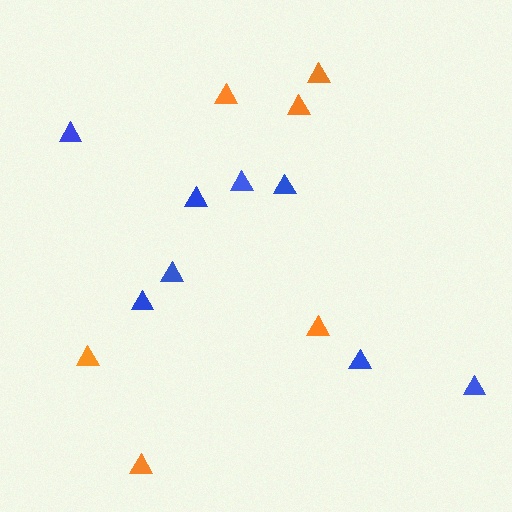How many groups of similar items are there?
There are 2 groups: one group of blue triangles (8) and one group of orange triangles (6).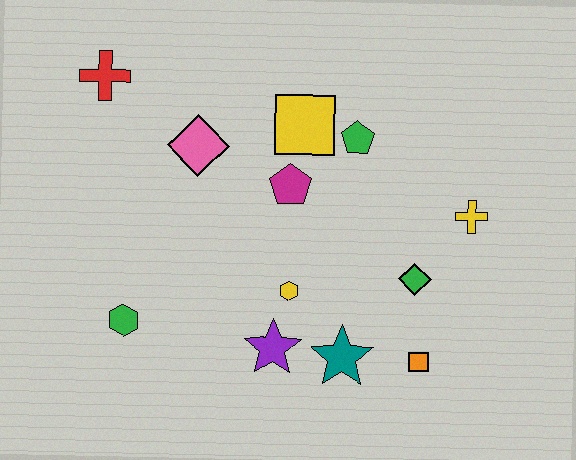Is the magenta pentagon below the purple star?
No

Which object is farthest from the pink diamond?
The orange square is farthest from the pink diamond.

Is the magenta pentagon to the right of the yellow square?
No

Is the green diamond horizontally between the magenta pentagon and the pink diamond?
No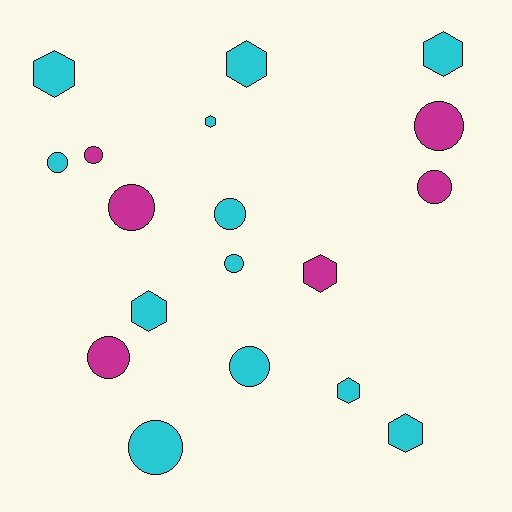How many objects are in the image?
There are 18 objects.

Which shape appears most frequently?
Circle, with 10 objects.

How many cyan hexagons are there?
There are 7 cyan hexagons.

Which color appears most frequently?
Cyan, with 12 objects.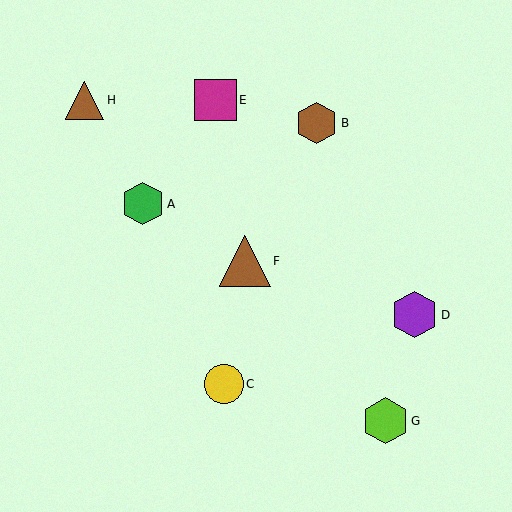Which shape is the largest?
The brown triangle (labeled F) is the largest.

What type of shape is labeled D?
Shape D is a purple hexagon.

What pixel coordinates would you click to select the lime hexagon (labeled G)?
Click at (385, 421) to select the lime hexagon G.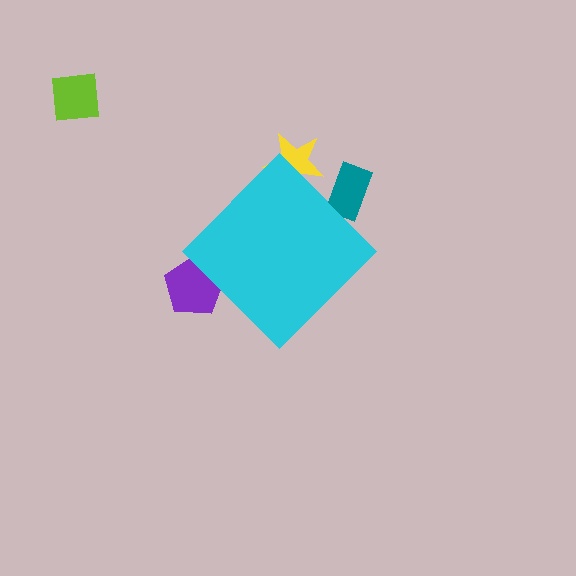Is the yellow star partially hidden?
Yes, the yellow star is partially hidden behind the cyan diamond.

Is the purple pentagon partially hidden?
Yes, the purple pentagon is partially hidden behind the cyan diamond.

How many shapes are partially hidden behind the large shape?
3 shapes are partially hidden.